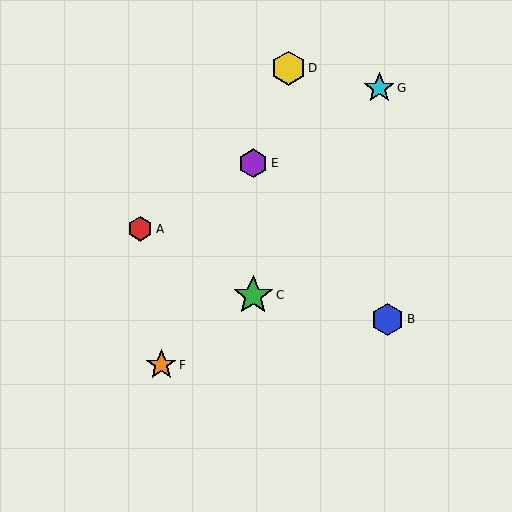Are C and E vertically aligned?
Yes, both are at x≈253.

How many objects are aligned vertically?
2 objects (C, E) are aligned vertically.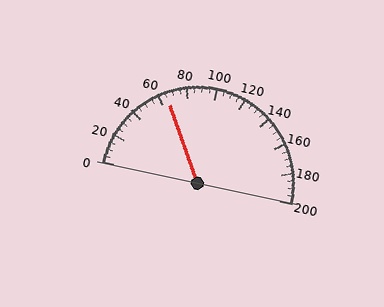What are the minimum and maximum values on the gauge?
The gauge ranges from 0 to 200.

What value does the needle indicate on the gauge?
The needle indicates approximately 65.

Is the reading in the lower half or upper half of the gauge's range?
The reading is in the lower half of the range (0 to 200).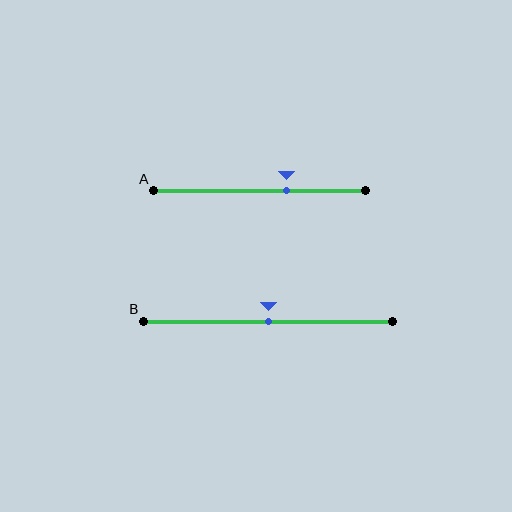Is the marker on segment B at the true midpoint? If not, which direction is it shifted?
Yes, the marker on segment B is at the true midpoint.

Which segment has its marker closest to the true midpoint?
Segment B has its marker closest to the true midpoint.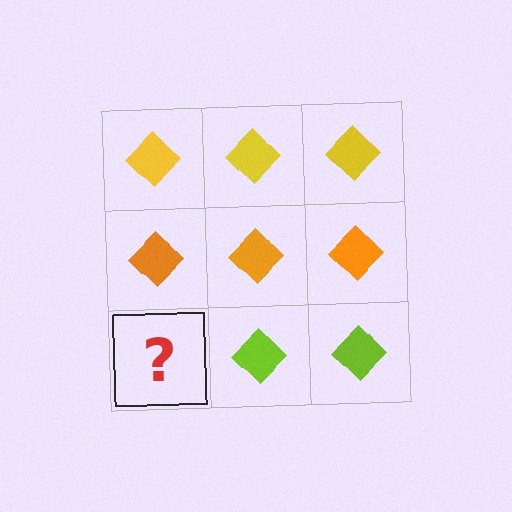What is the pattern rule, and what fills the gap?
The rule is that each row has a consistent color. The gap should be filled with a lime diamond.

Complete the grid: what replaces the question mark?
The question mark should be replaced with a lime diamond.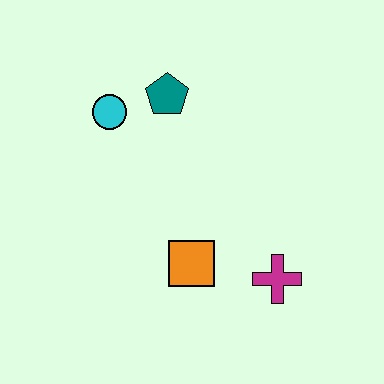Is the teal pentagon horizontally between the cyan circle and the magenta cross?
Yes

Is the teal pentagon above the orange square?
Yes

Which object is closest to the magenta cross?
The orange square is closest to the magenta cross.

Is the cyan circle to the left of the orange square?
Yes